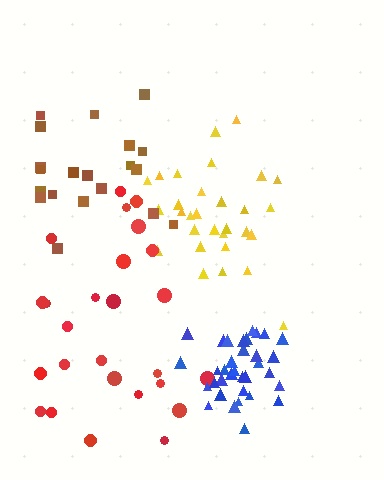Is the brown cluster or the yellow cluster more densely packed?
Yellow.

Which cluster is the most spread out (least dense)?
Red.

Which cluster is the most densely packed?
Blue.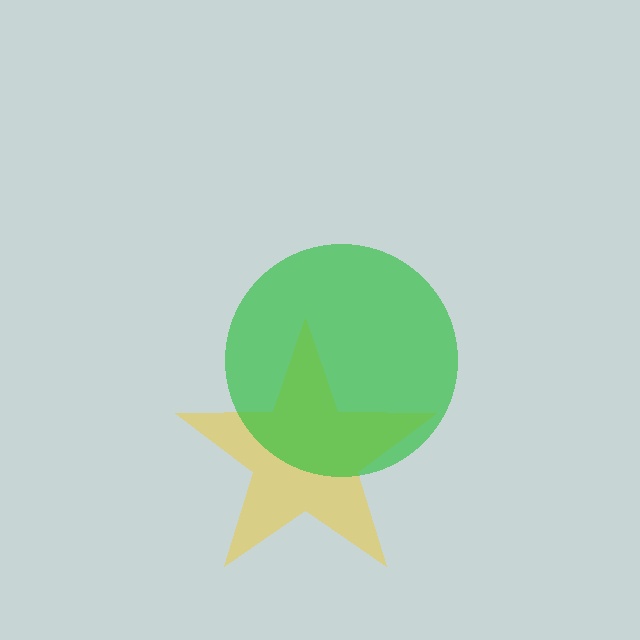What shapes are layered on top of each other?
The layered shapes are: a yellow star, a green circle.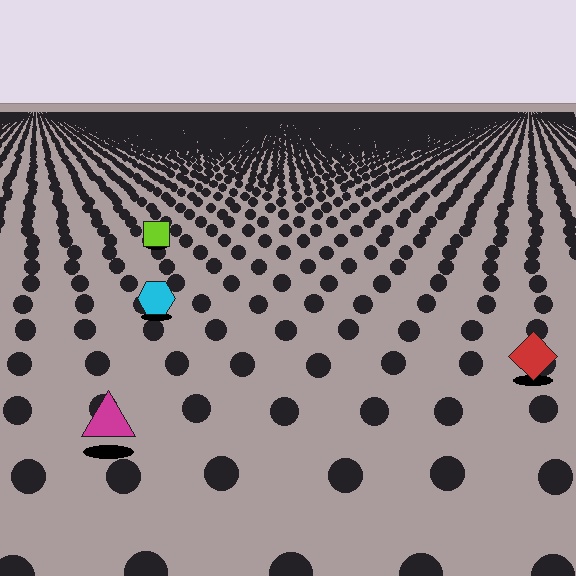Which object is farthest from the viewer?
The lime square is farthest from the viewer. It appears smaller and the ground texture around it is denser.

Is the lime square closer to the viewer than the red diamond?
No. The red diamond is closer — you can tell from the texture gradient: the ground texture is coarser near it.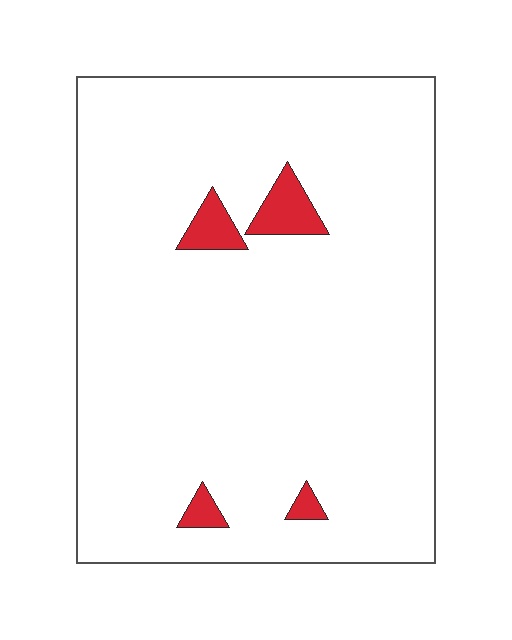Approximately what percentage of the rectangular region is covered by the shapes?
Approximately 5%.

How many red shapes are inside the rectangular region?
4.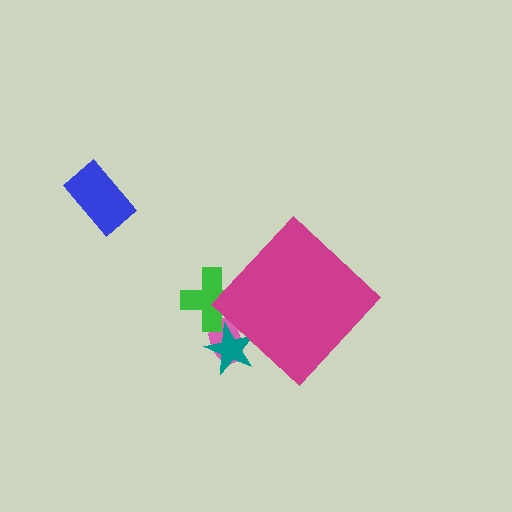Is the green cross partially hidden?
Yes, the green cross is partially hidden behind the magenta diamond.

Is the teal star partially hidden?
Yes, the teal star is partially hidden behind the magenta diamond.